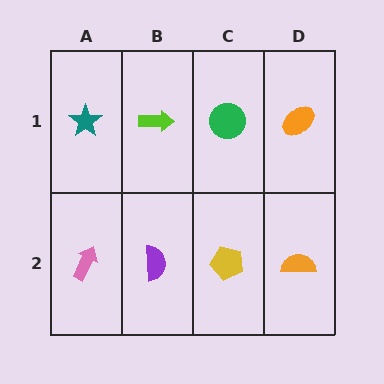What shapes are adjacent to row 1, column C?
A yellow pentagon (row 2, column C), a lime arrow (row 1, column B), an orange ellipse (row 1, column D).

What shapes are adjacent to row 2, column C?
A green circle (row 1, column C), a purple semicircle (row 2, column B), an orange semicircle (row 2, column D).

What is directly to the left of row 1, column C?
A lime arrow.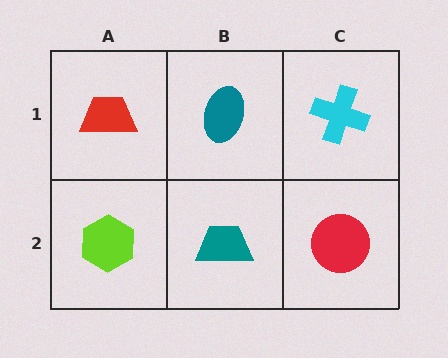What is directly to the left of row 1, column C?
A teal ellipse.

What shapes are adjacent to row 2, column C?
A cyan cross (row 1, column C), a teal trapezoid (row 2, column B).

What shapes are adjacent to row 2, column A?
A red trapezoid (row 1, column A), a teal trapezoid (row 2, column B).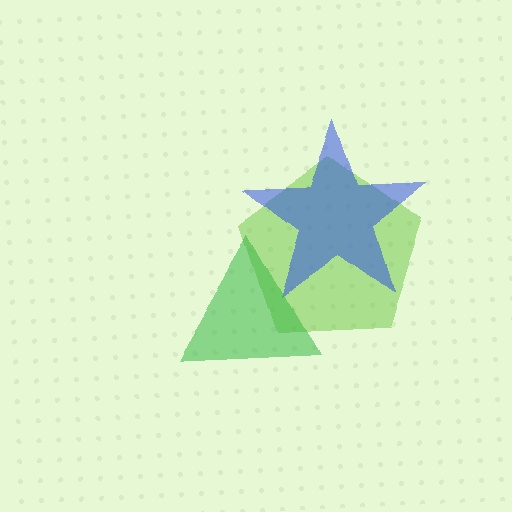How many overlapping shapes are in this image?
There are 3 overlapping shapes in the image.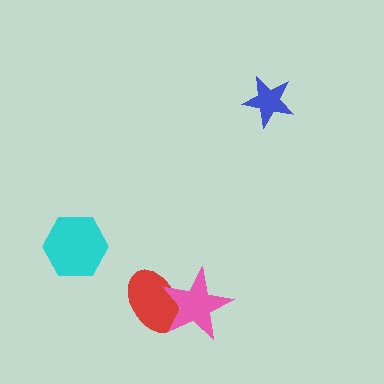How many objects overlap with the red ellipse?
1 object overlaps with the red ellipse.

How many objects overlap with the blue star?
0 objects overlap with the blue star.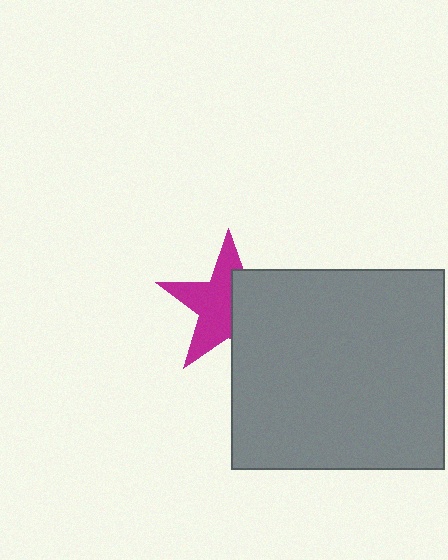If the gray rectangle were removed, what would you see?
You would see the complete magenta star.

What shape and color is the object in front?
The object in front is a gray rectangle.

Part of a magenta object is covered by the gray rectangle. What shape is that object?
It is a star.